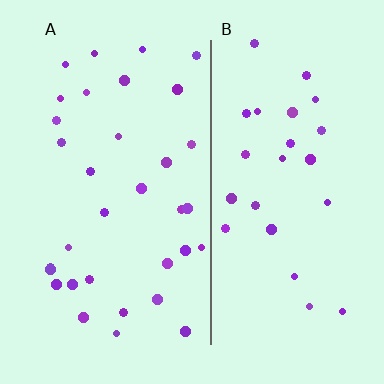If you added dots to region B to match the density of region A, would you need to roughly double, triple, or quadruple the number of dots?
Approximately double.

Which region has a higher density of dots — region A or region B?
A (the left).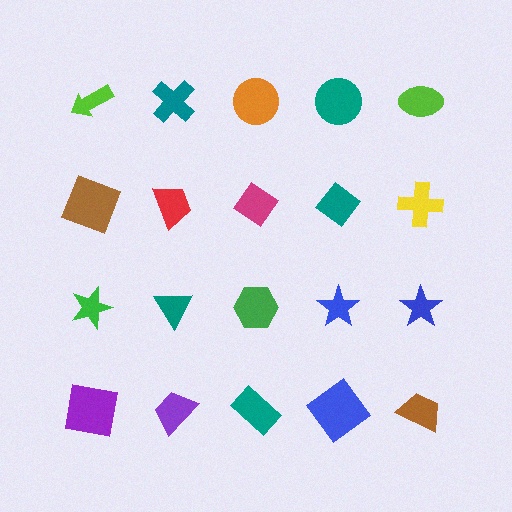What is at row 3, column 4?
A blue star.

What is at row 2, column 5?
A yellow cross.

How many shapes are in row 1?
5 shapes.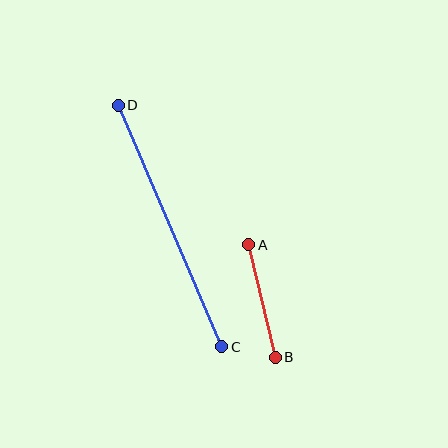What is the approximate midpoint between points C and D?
The midpoint is at approximately (170, 226) pixels.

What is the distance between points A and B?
The distance is approximately 116 pixels.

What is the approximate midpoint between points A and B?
The midpoint is at approximately (262, 301) pixels.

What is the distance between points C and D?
The distance is approximately 263 pixels.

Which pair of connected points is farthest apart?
Points C and D are farthest apart.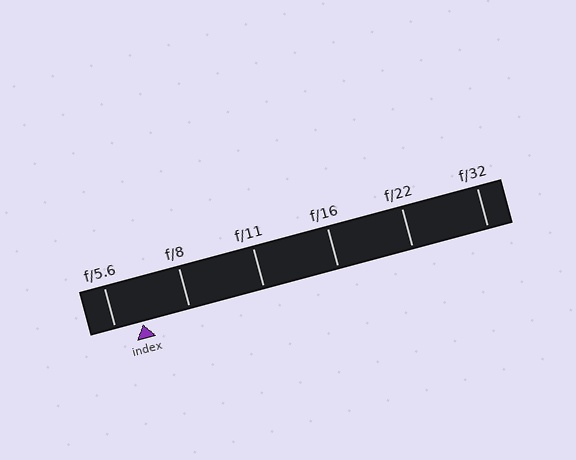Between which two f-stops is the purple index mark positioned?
The index mark is between f/5.6 and f/8.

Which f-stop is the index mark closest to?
The index mark is closest to f/5.6.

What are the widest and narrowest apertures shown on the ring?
The widest aperture shown is f/5.6 and the narrowest is f/32.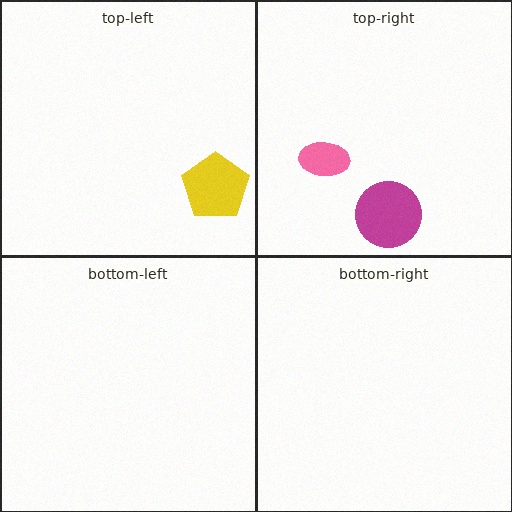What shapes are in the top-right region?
The magenta circle, the pink ellipse.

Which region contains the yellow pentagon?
The top-left region.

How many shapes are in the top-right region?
2.